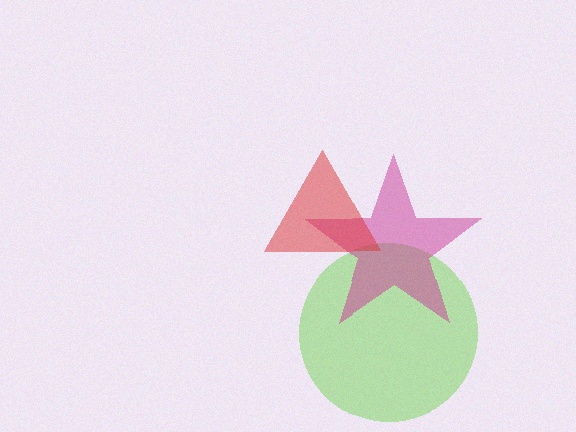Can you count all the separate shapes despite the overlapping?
Yes, there are 3 separate shapes.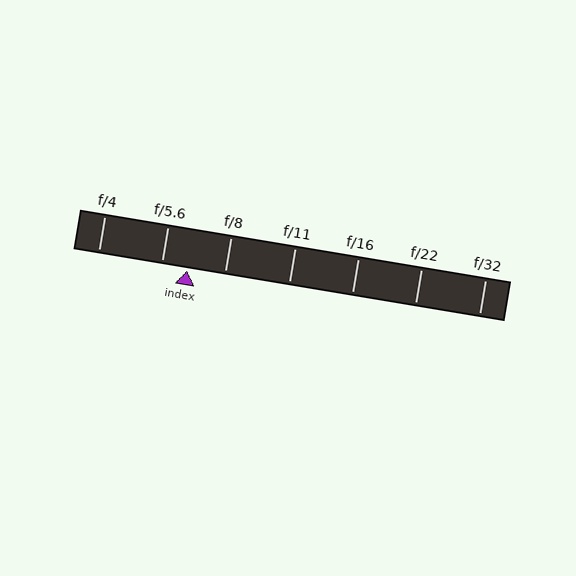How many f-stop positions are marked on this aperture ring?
There are 7 f-stop positions marked.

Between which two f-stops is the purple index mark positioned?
The index mark is between f/5.6 and f/8.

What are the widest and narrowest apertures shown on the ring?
The widest aperture shown is f/4 and the narrowest is f/32.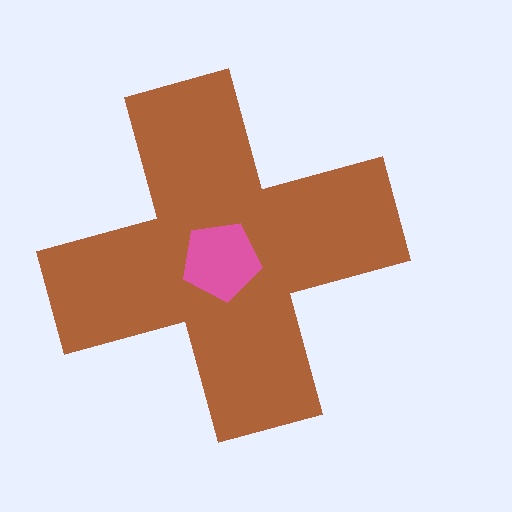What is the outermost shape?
The brown cross.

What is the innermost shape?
The pink pentagon.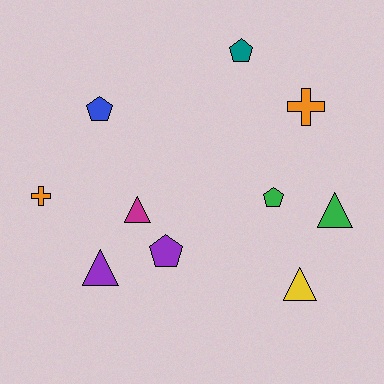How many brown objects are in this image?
There are no brown objects.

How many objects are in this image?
There are 10 objects.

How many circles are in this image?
There are no circles.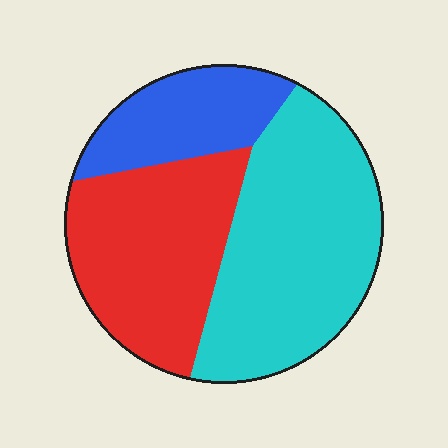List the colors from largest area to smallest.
From largest to smallest: cyan, red, blue.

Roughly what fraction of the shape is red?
Red covers around 35% of the shape.